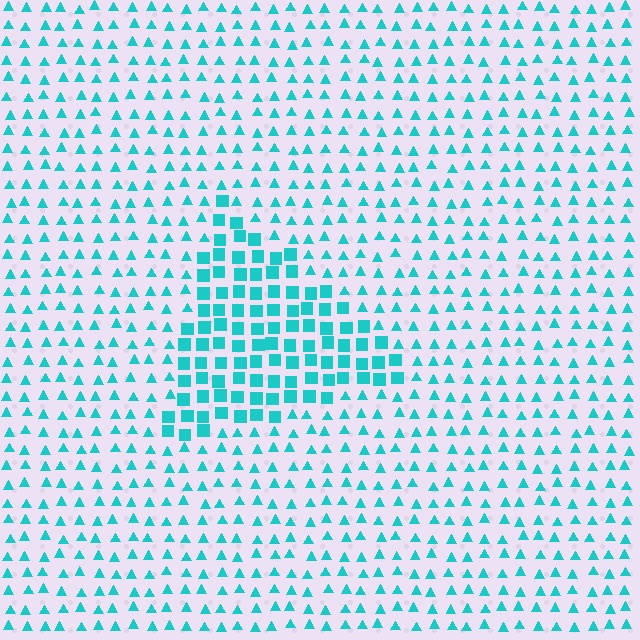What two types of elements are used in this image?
The image uses squares inside the triangle region and triangles outside it.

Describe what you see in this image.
The image is filled with small cyan elements arranged in a uniform grid. A triangle-shaped region contains squares, while the surrounding area contains triangles. The boundary is defined purely by the change in element shape.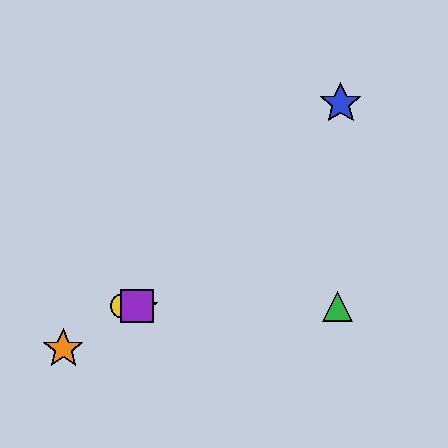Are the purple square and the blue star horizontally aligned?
No, the purple square is at y≈306 and the blue star is at y≈104.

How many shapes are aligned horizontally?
4 shapes (the red star, the green triangle, the yellow circle, the purple square) are aligned horizontally.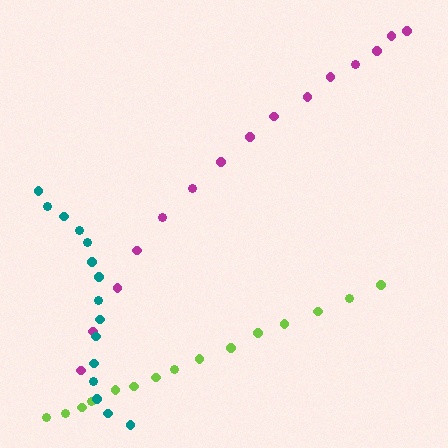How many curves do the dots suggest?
There are 3 distinct paths.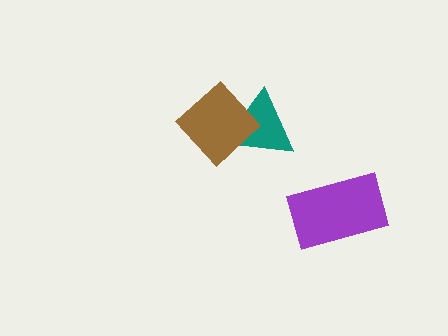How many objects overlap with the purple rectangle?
0 objects overlap with the purple rectangle.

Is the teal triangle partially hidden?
Yes, it is partially covered by another shape.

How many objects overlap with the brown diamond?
1 object overlaps with the brown diamond.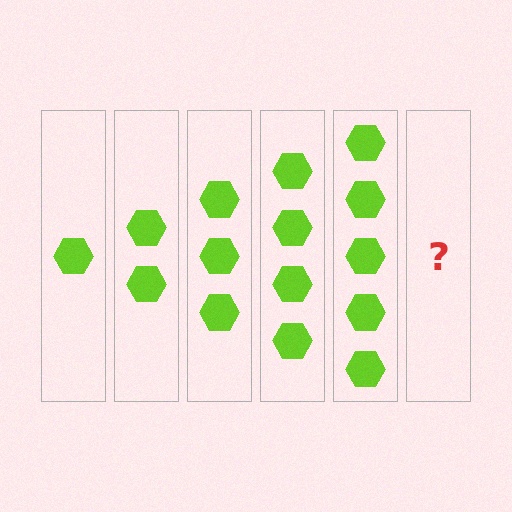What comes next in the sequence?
The next element should be 6 hexagons.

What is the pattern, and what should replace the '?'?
The pattern is that each step adds one more hexagon. The '?' should be 6 hexagons.